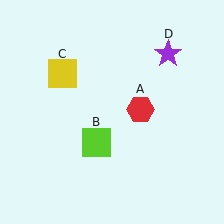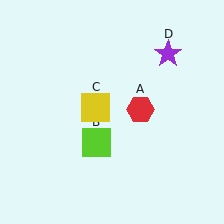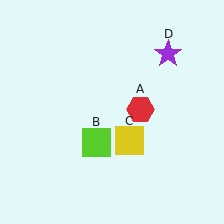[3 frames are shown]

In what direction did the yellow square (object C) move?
The yellow square (object C) moved down and to the right.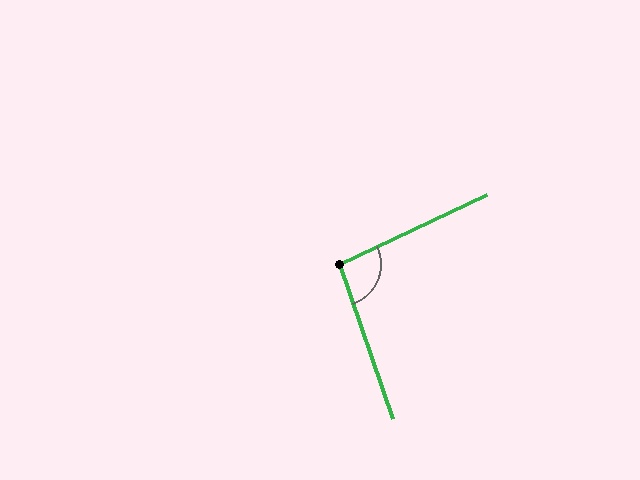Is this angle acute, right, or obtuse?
It is obtuse.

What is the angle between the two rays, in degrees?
Approximately 96 degrees.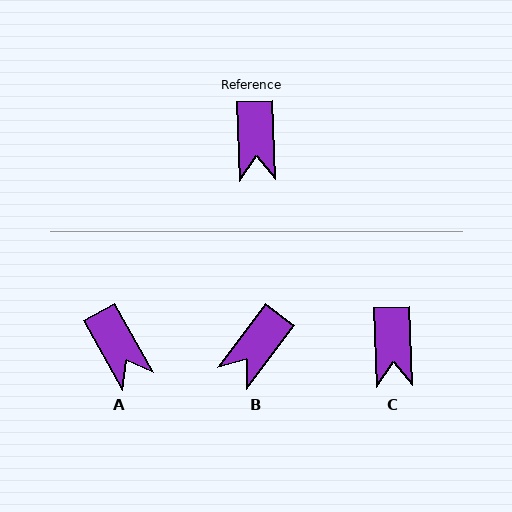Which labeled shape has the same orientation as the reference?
C.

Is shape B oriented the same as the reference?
No, it is off by about 39 degrees.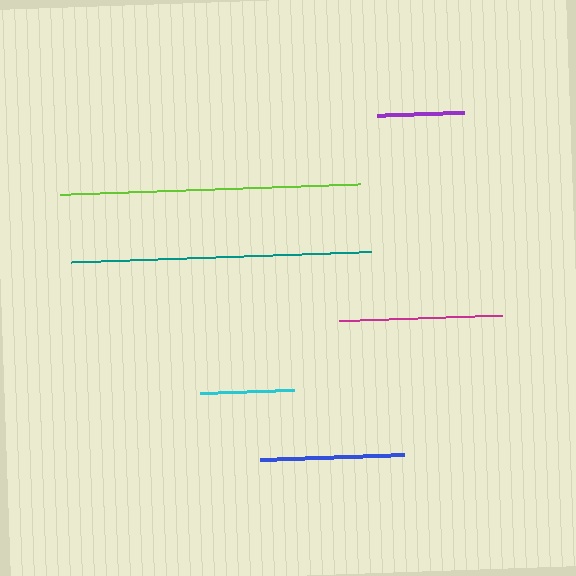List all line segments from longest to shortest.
From longest to shortest: lime, teal, magenta, blue, cyan, purple.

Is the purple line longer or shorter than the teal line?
The teal line is longer than the purple line.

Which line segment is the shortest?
The purple line is the shortest at approximately 86 pixels.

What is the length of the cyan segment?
The cyan segment is approximately 94 pixels long.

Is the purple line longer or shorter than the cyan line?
The cyan line is longer than the purple line.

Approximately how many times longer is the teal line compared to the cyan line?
The teal line is approximately 3.2 times the length of the cyan line.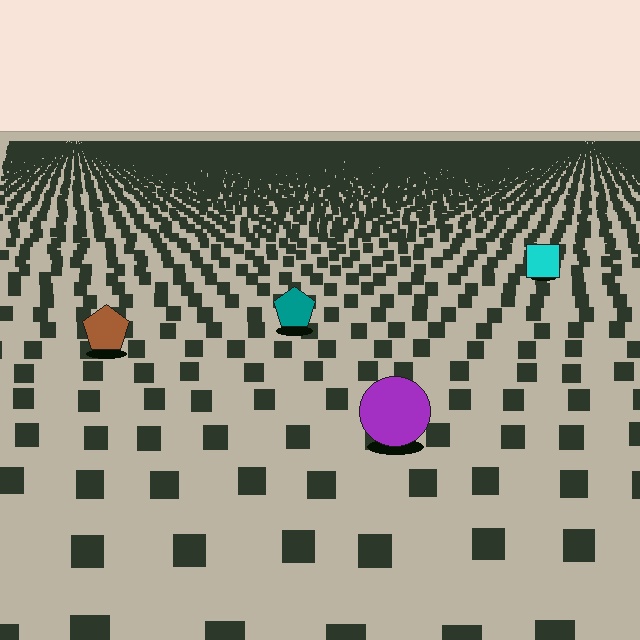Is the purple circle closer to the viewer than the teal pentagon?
Yes. The purple circle is closer — you can tell from the texture gradient: the ground texture is coarser near it.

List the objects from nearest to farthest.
From nearest to farthest: the purple circle, the brown pentagon, the teal pentagon, the cyan square.